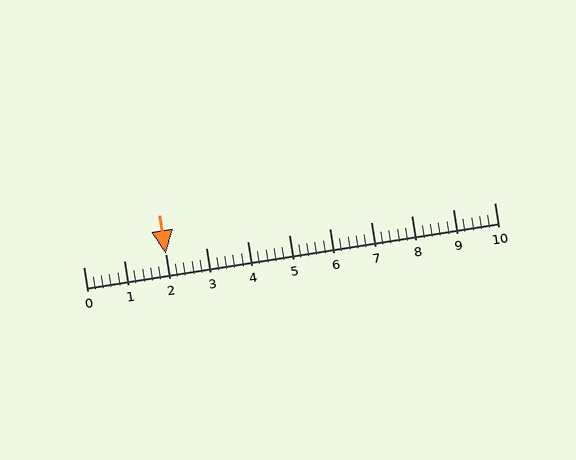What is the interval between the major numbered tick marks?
The major tick marks are spaced 1 units apart.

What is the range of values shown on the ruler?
The ruler shows values from 0 to 10.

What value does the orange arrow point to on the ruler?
The orange arrow points to approximately 2.0.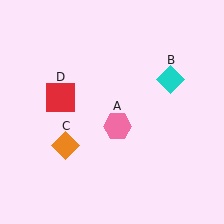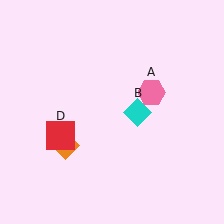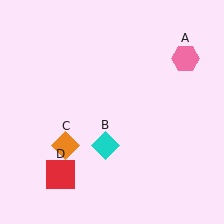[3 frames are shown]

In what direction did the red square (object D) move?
The red square (object D) moved down.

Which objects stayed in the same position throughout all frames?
Orange diamond (object C) remained stationary.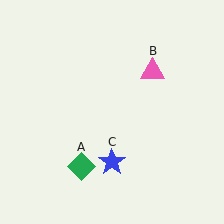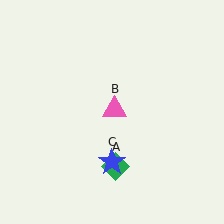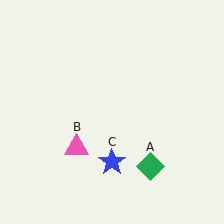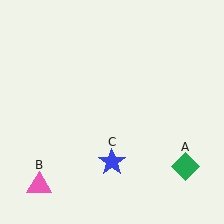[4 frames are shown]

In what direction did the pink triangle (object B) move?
The pink triangle (object B) moved down and to the left.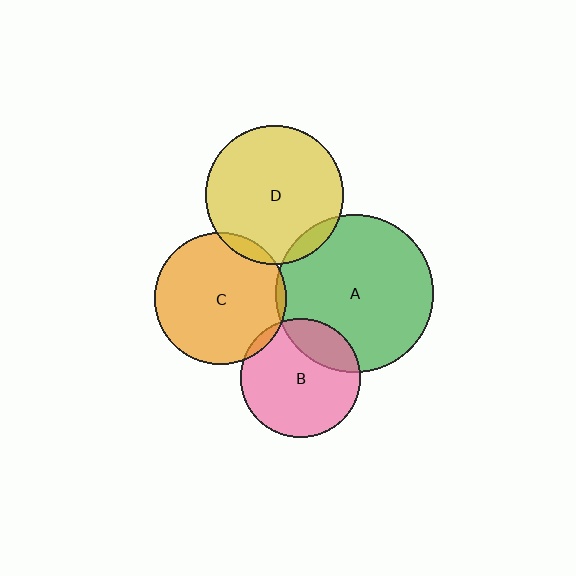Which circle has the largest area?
Circle A (green).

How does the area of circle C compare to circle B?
Approximately 1.2 times.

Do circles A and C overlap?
Yes.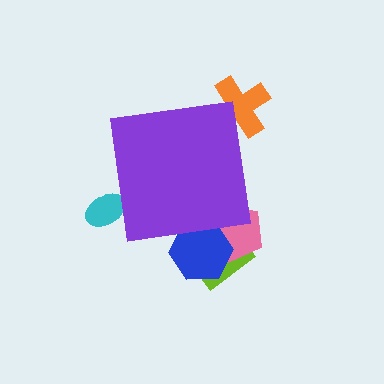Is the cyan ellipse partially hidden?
Yes, the cyan ellipse is partially hidden behind the purple square.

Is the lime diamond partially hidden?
Yes, the lime diamond is partially hidden behind the purple square.